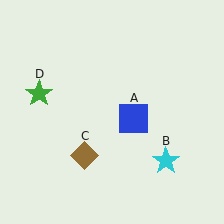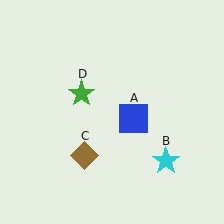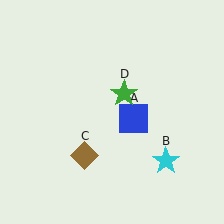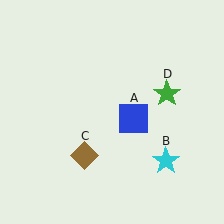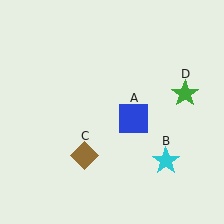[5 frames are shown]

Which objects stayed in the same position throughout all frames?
Blue square (object A) and cyan star (object B) and brown diamond (object C) remained stationary.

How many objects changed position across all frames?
1 object changed position: green star (object D).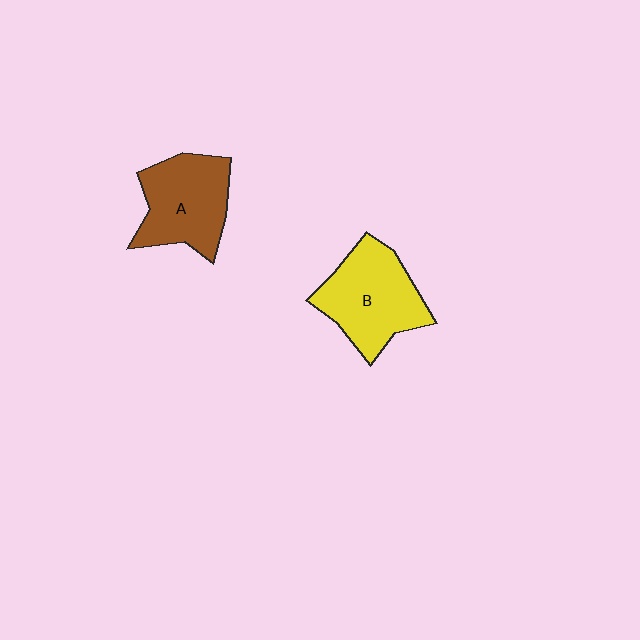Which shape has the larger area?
Shape B (yellow).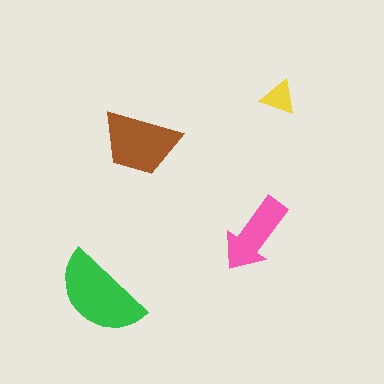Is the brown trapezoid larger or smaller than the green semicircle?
Smaller.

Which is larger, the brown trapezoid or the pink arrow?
The brown trapezoid.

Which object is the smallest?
The yellow triangle.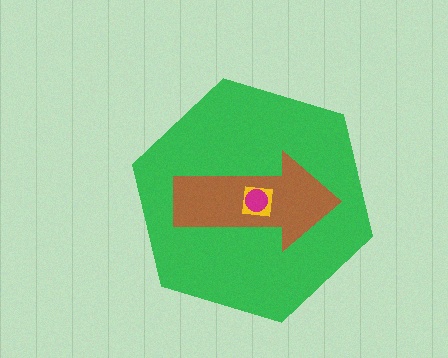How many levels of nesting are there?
4.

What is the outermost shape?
The green hexagon.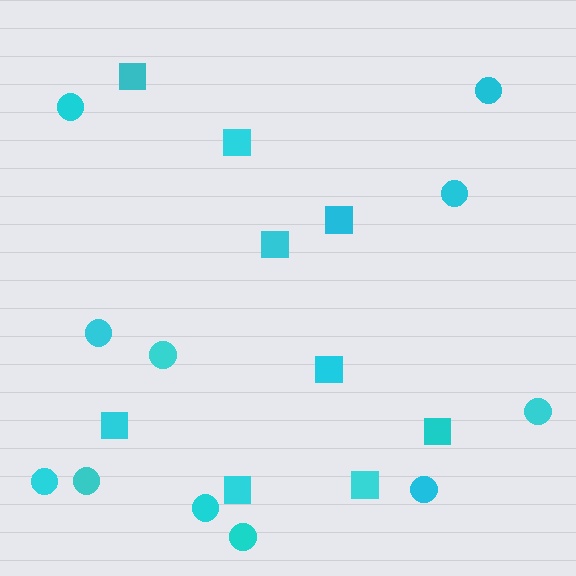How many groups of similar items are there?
There are 2 groups: one group of squares (9) and one group of circles (11).